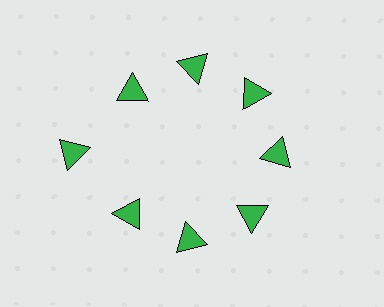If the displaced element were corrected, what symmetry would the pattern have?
It would have 8-fold rotational symmetry — the pattern would map onto itself every 45 degrees.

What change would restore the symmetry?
The symmetry would be restored by moving it inward, back onto the ring so that all 8 triangles sit at equal angles and equal distance from the center.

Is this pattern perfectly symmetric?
No. The 8 green triangles are arranged in a ring, but one element near the 9 o'clock position is pushed outward from the center, breaking the 8-fold rotational symmetry.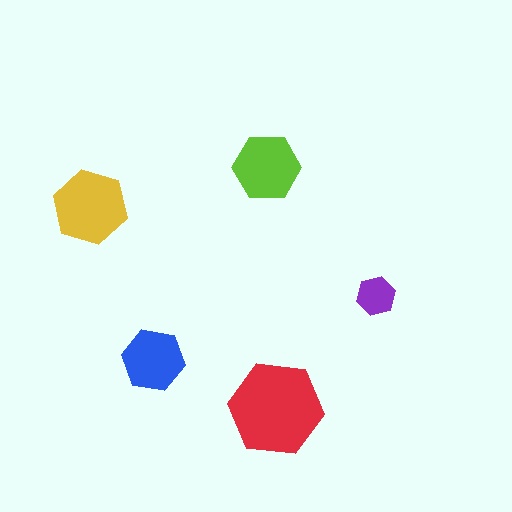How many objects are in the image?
There are 5 objects in the image.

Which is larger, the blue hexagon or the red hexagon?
The red one.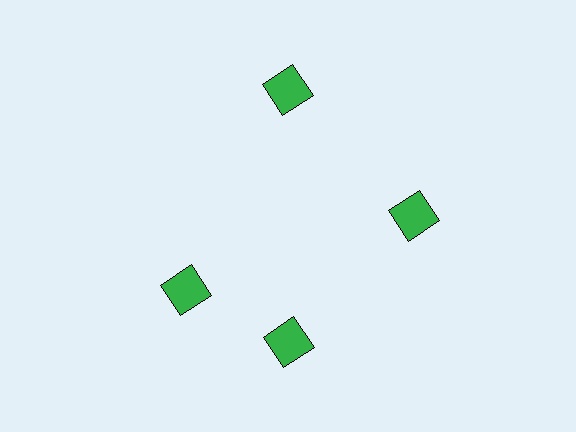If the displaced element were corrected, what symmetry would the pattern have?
It would have 4-fold rotational symmetry — the pattern would map onto itself every 90 degrees.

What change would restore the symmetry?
The symmetry would be restored by rotating it back into even spacing with its neighbors so that all 4 squares sit at equal angles and equal distance from the center.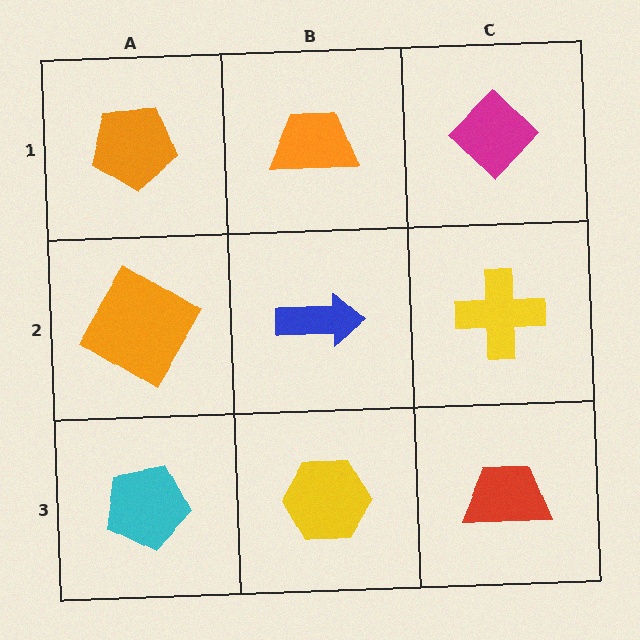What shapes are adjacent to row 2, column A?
An orange pentagon (row 1, column A), a cyan pentagon (row 3, column A), a blue arrow (row 2, column B).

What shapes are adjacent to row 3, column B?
A blue arrow (row 2, column B), a cyan pentagon (row 3, column A), a red trapezoid (row 3, column C).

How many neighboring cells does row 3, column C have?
2.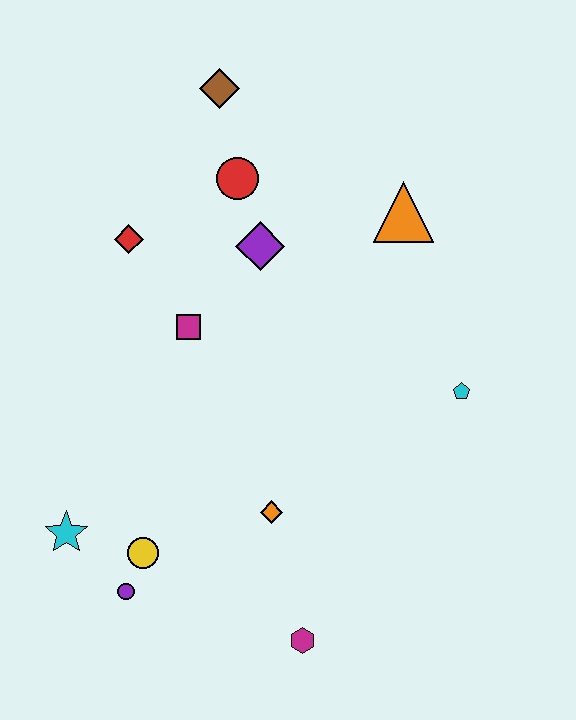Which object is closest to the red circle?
The purple diamond is closest to the red circle.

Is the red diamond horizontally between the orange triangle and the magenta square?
No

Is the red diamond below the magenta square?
No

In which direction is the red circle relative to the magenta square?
The red circle is above the magenta square.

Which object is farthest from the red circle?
The magenta hexagon is farthest from the red circle.